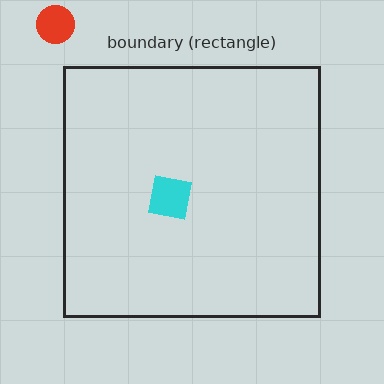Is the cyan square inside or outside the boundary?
Inside.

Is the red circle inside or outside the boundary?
Outside.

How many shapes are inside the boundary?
1 inside, 1 outside.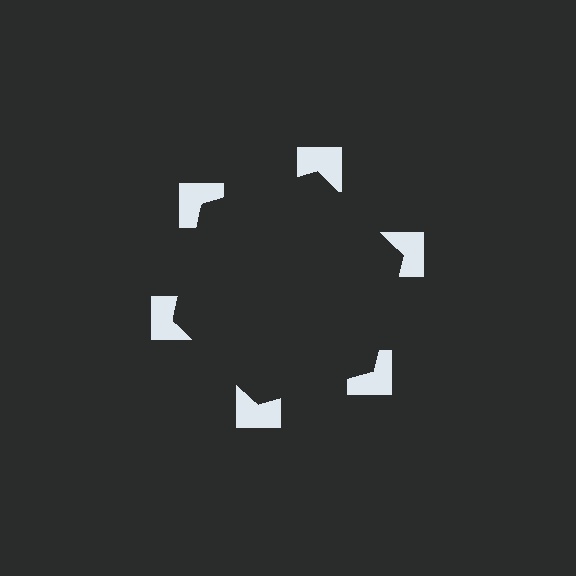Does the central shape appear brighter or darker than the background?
It typically appears slightly darker than the background, even though no actual brightness change is drawn.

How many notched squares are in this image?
There are 6 — one at each vertex of the illusory hexagon.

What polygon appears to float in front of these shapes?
An illusory hexagon — its edges are inferred from the aligned wedge cuts in the notched squares, not physically drawn.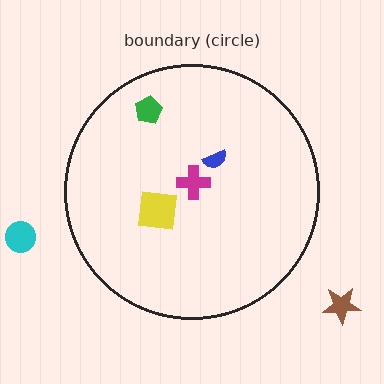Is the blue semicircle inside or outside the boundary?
Inside.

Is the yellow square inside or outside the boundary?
Inside.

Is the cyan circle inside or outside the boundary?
Outside.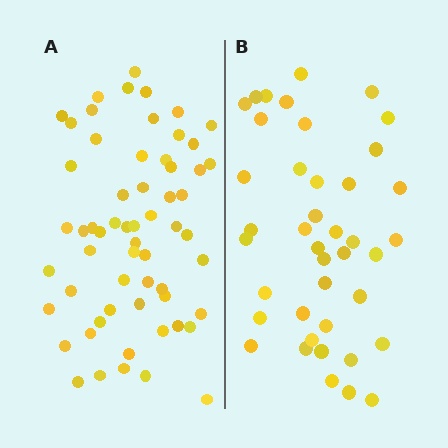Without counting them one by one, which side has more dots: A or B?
Region A (the left region) has more dots.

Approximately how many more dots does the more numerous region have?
Region A has approximately 20 more dots than region B.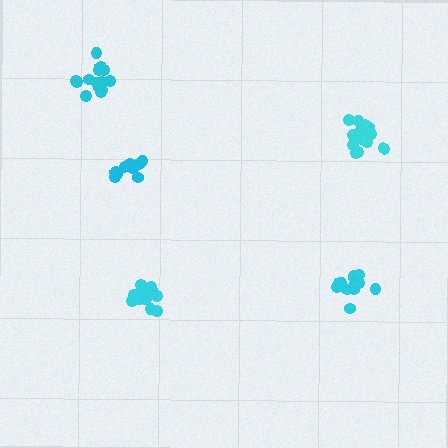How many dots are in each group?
Group 1: 15 dots, Group 2: 15 dots, Group 3: 9 dots, Group 4: 15 dots, Group 5: 11 dots (65 total).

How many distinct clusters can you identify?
There are 5 distinct clusters.